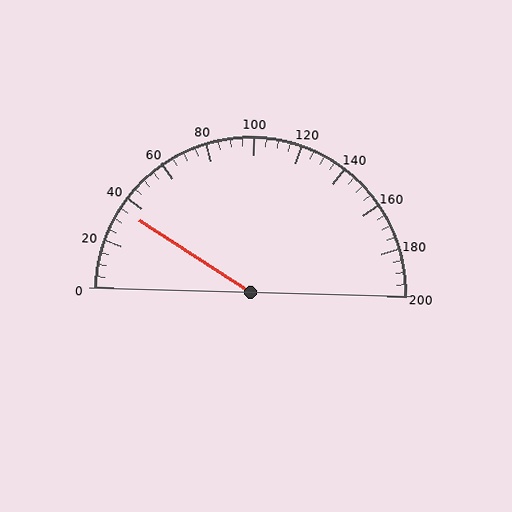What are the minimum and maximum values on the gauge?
The gauge ranges from 0 to 200.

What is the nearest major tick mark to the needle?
The nearest major tick mark is 40.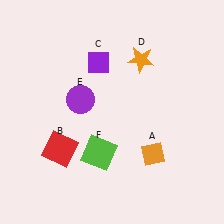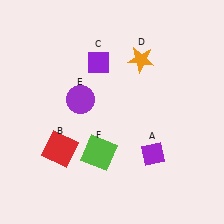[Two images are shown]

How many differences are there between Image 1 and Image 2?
There is 1 difference between the two images.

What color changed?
The diamond (A) changed from orange in Image 1 to purple in Image 2.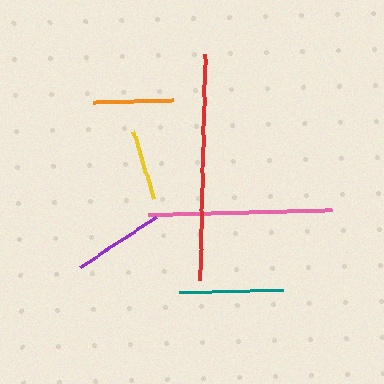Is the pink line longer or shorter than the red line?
The red line is longer than the pink line.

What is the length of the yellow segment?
The yellow segment is approximately 70 pixels long.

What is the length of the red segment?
The red segment is approximately 226 pixels long.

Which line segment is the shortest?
The yellow line is the shortest at approximately 70 pixels.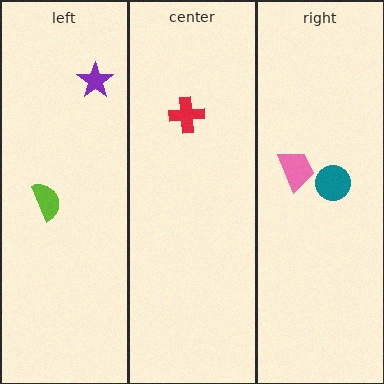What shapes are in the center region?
The red cross.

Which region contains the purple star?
The left region.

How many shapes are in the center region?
1.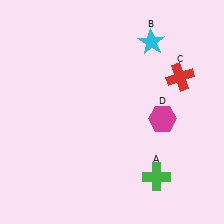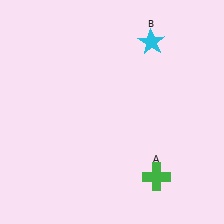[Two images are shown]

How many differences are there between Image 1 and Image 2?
There are 2 differences between the two images.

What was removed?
The red cross (C), the magenta hexagon (D) were removed in Image 2.